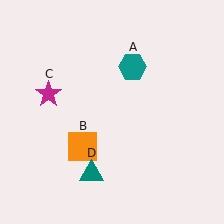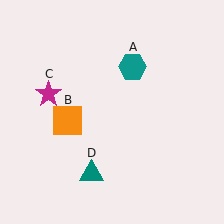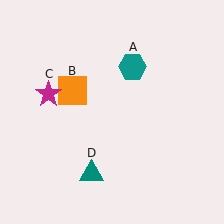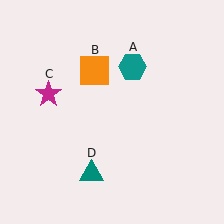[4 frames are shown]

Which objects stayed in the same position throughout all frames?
Teal hexagon (object A) and magenta star (object C) and teal triangle (object D) remained stationary.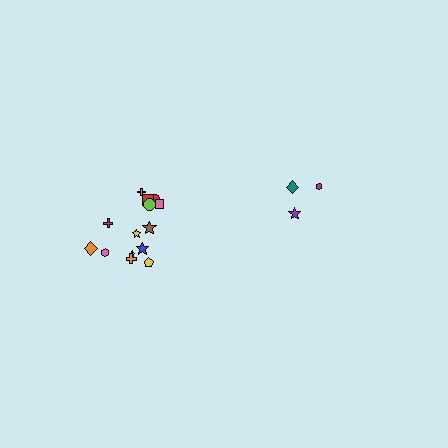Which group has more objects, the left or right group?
The left group.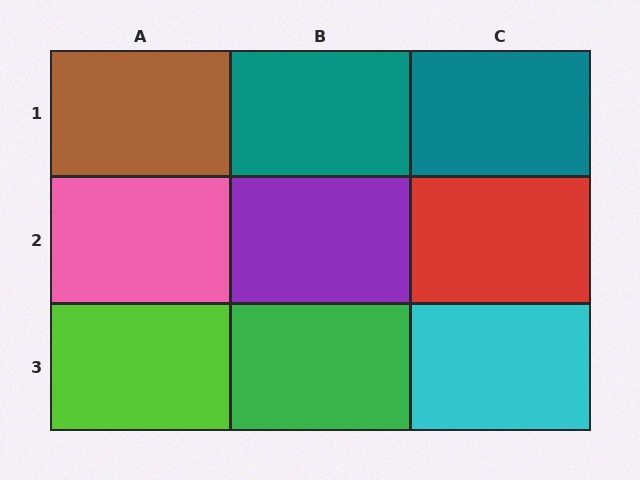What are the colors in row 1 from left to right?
Brown, teal, teal.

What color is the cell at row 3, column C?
Cyan.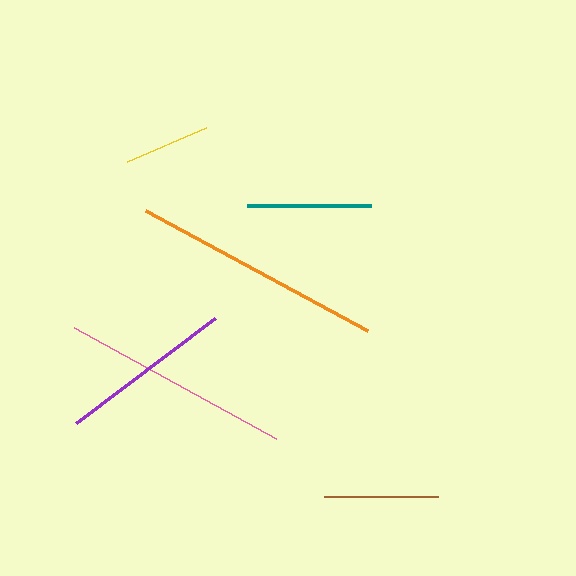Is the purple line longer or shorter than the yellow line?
The purple line is longer than the yellow line.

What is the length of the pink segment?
The pink segment is approximately 230 pixels long.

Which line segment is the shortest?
The yellow line is the shortest at approximately 85 pixels.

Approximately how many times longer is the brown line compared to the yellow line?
The brown line is approximately 1.3 times the length of the yellow line.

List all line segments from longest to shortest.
From longest to shortest: orange, pink, purple, teal, brown, yellow.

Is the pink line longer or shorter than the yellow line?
The pink line is longer than the yellow line.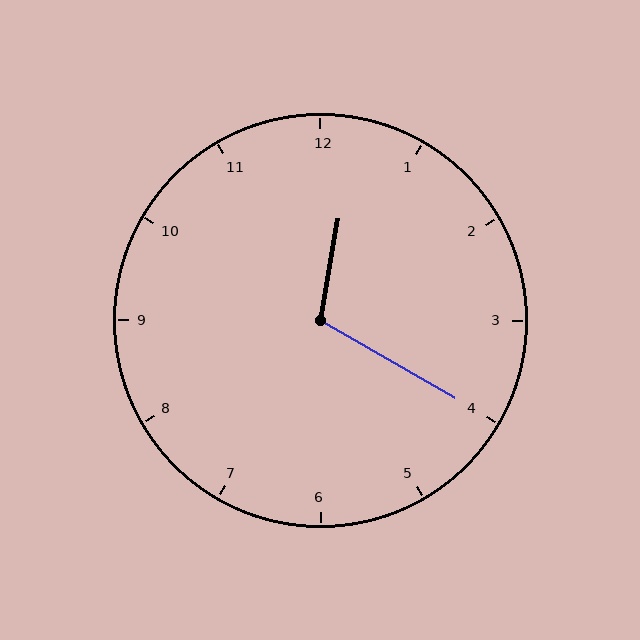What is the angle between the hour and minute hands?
Approximately 110 degrees.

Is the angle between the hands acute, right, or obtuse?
It is obtuse.